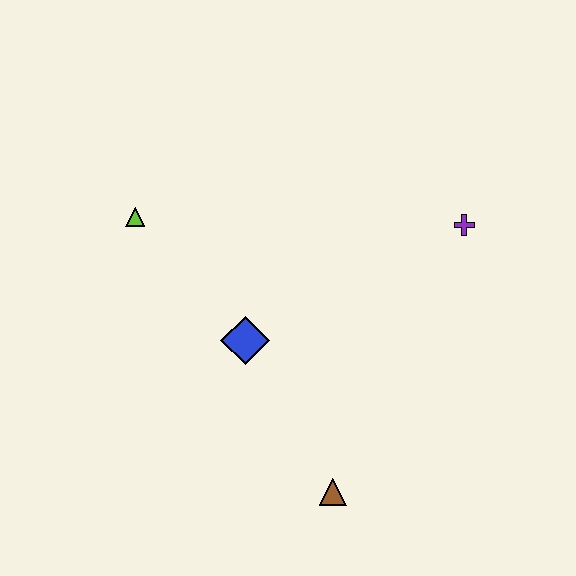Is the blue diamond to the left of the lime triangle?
No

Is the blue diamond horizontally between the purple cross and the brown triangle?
No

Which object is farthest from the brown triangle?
The lime triangle is farthest from the brown triangle.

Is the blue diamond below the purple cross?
Yes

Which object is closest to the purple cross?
The blue diamond is closest to the purple cross.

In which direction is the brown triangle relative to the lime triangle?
The brown triangle is below the lime triangle.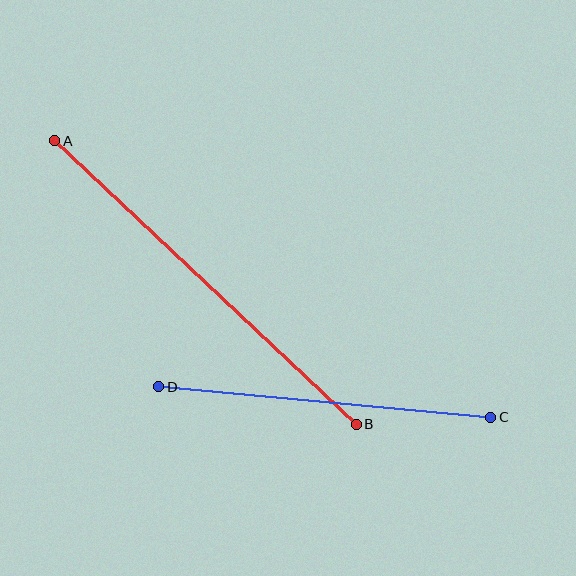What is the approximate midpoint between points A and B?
The midpoint is at approximately (206, 282) pixels.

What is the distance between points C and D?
The distance is approximately 333 pixels.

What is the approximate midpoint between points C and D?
The midpoint is at approximately (325, 402) pixels.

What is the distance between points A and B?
The distance is approximately 414 pixels.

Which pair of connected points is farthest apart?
Points A and B are farthest apart.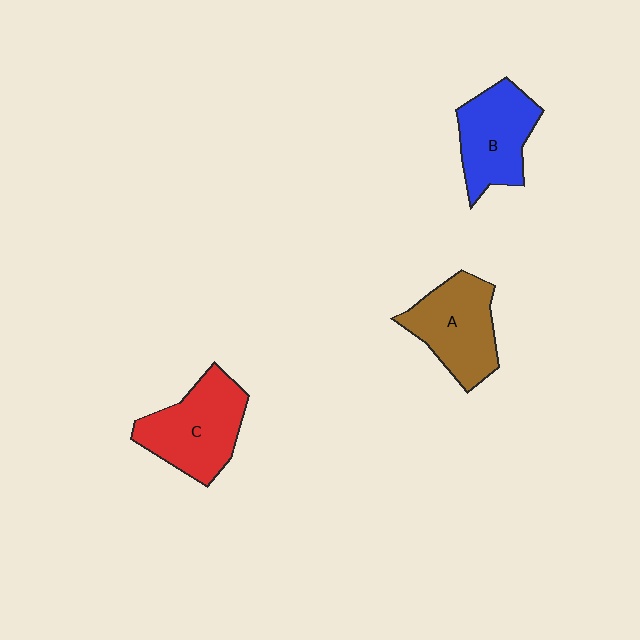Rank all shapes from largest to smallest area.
From largest to smallest: C (red), A (brown), B (blue).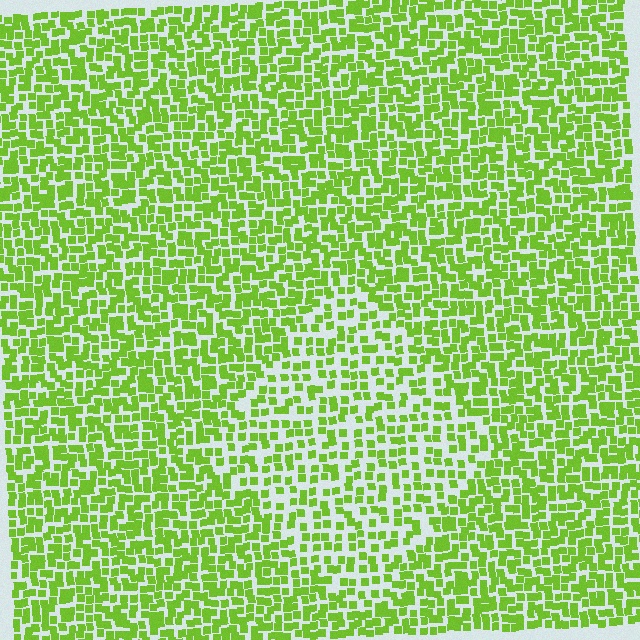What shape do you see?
I see a diamond.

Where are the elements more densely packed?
The elements are more densely packed outside the diamond boundary.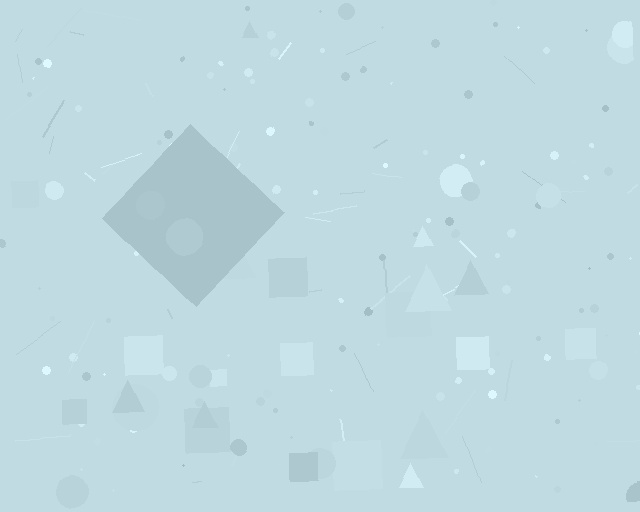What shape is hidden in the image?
A diamond is hidden in the image.